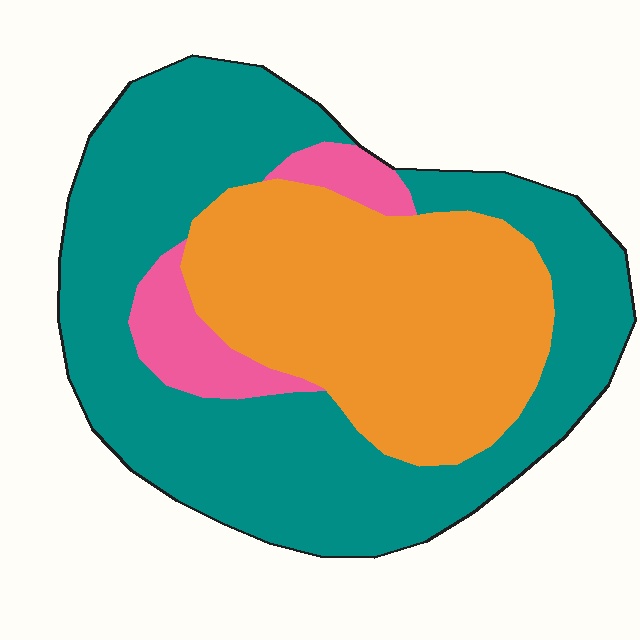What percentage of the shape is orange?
Orange covers around 35% of the shape.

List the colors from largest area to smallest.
From largest to smallest: teal, orange, pink.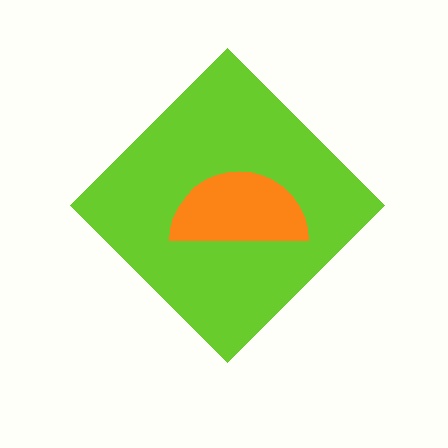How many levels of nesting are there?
2.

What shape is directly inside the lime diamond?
The orange semicircle.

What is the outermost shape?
The lime diamond.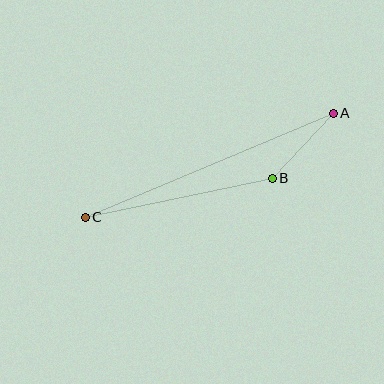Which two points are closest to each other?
Points A and B are closest to each other.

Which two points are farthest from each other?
Points A and C are farthest from each other.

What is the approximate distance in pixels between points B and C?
The distance between B and C is approximately 191 pixels.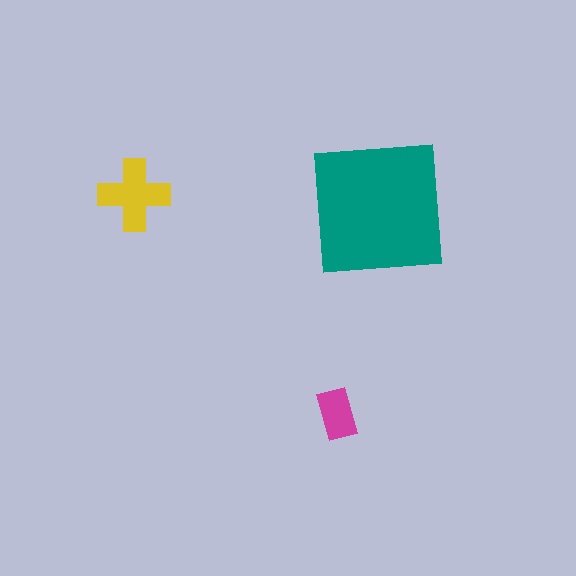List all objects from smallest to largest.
The magenta rectangle, the yellow cross, the teal square.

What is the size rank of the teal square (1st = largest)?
1st.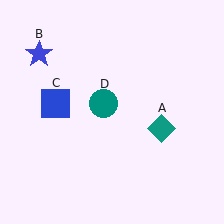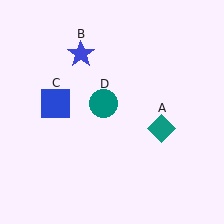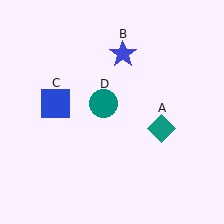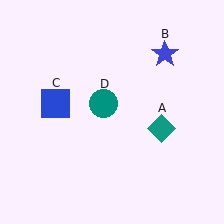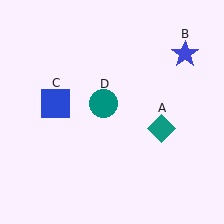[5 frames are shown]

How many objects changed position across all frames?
1 object changed position: blue star (object B).